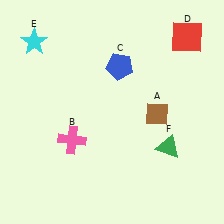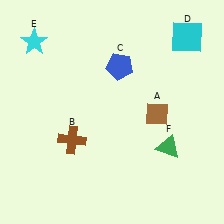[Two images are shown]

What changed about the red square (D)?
In Image 1, D is red. In Image 2, it changed to cyan.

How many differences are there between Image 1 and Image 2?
There are 2 differences between the two images.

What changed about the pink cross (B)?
In Image 1, B is pink. In Image 2, it changed to brown.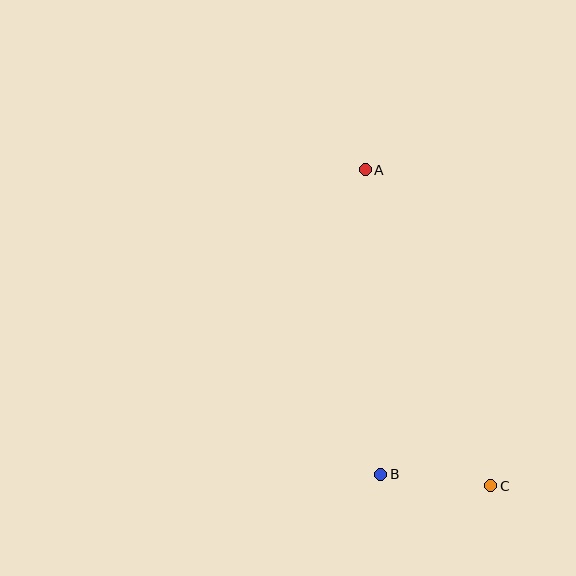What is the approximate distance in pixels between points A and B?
The distance between A and B is approximately 305 pixels.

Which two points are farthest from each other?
Points A and C are farthest from each other.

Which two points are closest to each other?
Points B and C are closest to each other.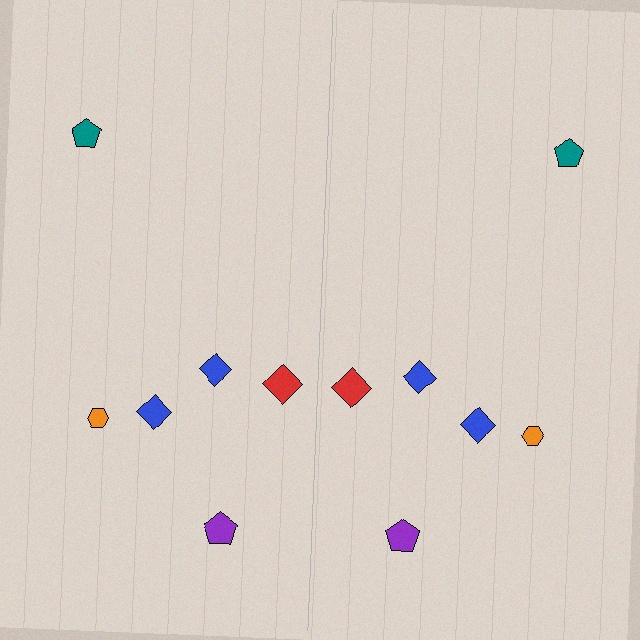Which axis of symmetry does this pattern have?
The pattern has a vertical axis of symmetry running through the center of the image.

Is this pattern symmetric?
Yes, this pattern has bilateral (reflection) symmetry.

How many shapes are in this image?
There are 12 shapes in this image.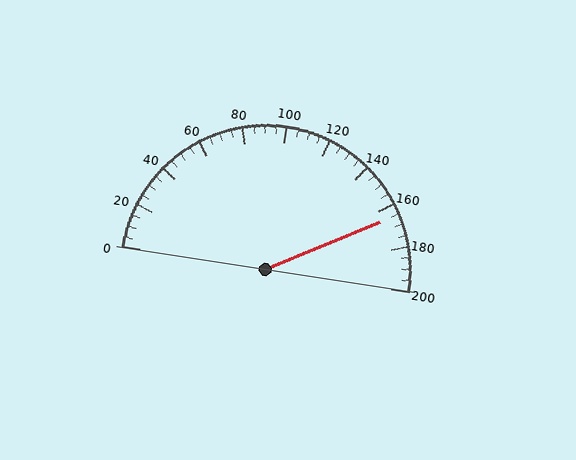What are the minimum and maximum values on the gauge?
The gauge ranges from 0 to 200.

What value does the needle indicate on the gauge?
The needle indicates approximately 165.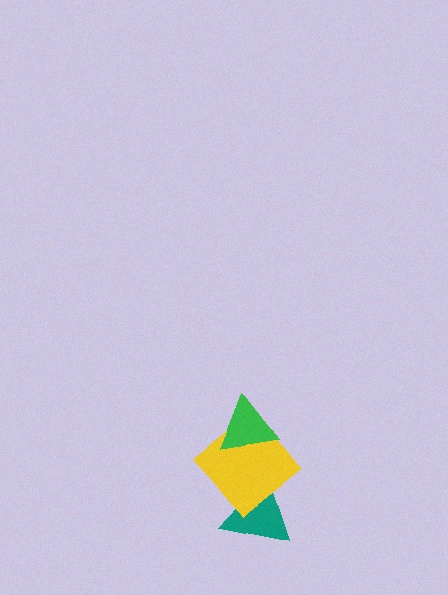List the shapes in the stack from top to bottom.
From top to bottom: the green triangle, the yellow diamond, the teal triangle.